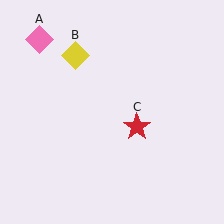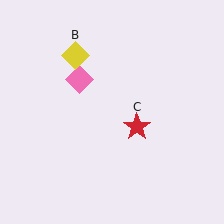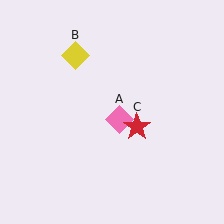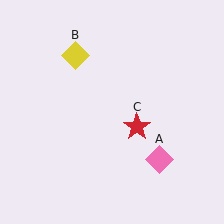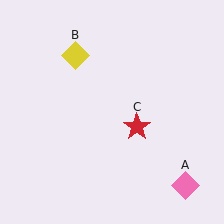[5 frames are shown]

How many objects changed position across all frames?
1 object changed position: pink diamond (object A).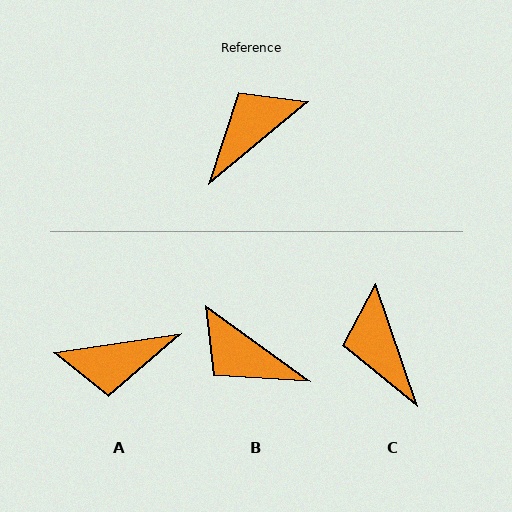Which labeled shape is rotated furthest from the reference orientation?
A, about 149 degrees away.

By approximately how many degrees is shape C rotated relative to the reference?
Approximately 69 degrees counter-clockwise.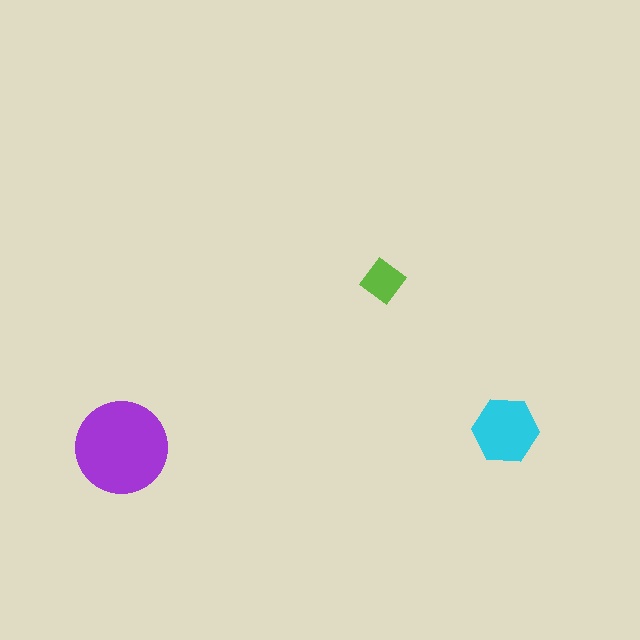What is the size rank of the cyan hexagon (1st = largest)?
2nd.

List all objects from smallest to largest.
The lime diamond, the cyan hexagon, the purple circle.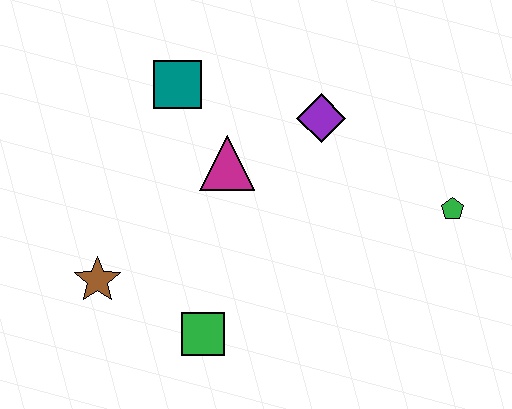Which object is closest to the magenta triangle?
The teal square is closest to the magenta triangle.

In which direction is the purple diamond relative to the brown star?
The purple diamond is to the right of the brown star.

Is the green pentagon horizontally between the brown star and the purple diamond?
No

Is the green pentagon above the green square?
Yes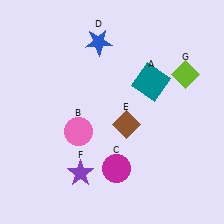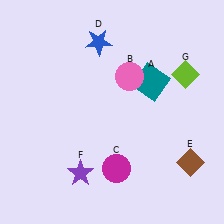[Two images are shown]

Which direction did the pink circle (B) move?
The pink circle (B) moved up.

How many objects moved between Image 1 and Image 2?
2 objects moved between the two images.